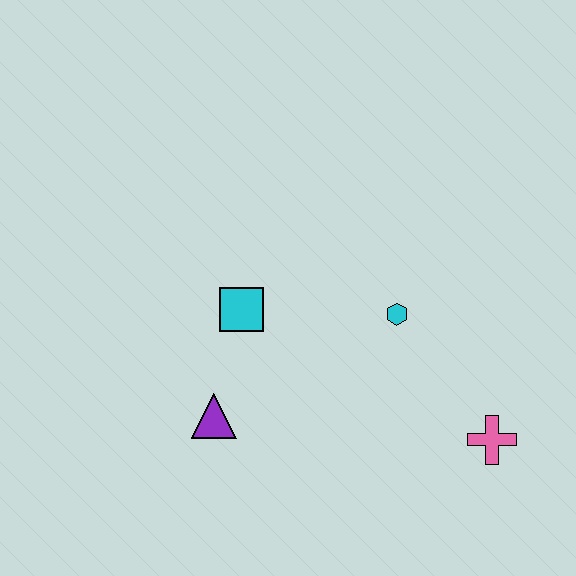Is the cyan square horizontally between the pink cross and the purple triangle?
Yes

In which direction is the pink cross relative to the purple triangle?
The pink cross is to the right of the purple triangle.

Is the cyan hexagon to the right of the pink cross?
No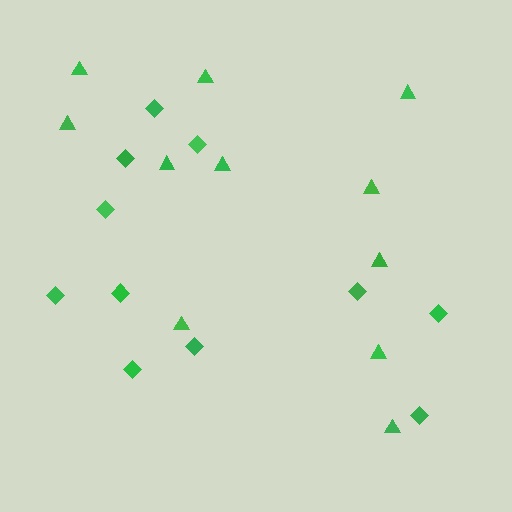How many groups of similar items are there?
There are 2 groups: one group of triangles (11) and one group of diamonds (11).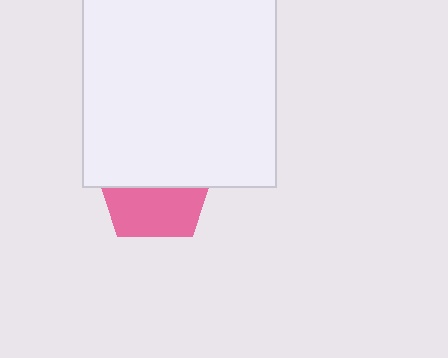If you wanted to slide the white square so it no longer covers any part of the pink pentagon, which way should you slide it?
Slide it up — that is the most direct way to separate the two shapes.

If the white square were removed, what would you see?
You would see the complete pink pentagon.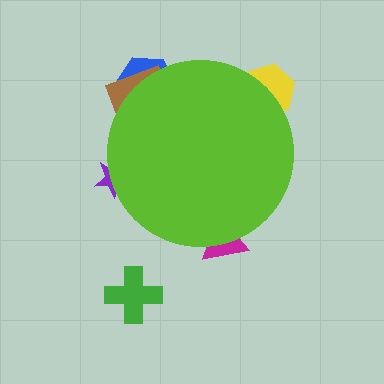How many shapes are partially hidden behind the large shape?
5 shapes are partially hidden.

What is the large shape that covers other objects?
A lime circle.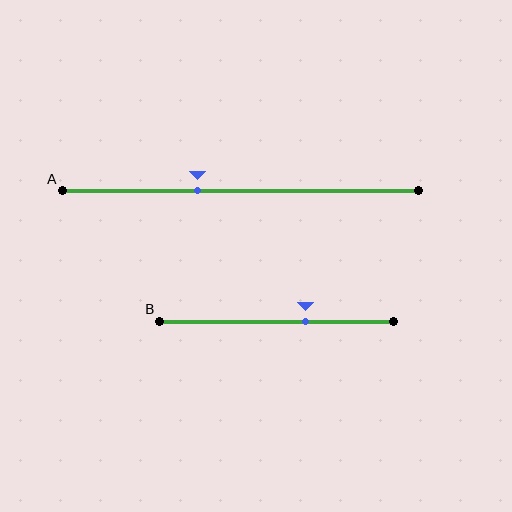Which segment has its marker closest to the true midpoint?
Segment A has its marker closest to the true midpoint.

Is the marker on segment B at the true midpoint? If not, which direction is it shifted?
No, the marker on segment B is shifted to the right by about 12% of the segment length.